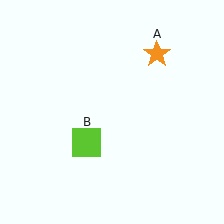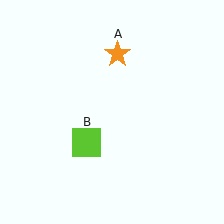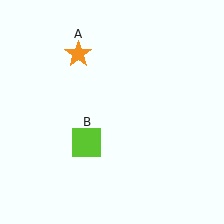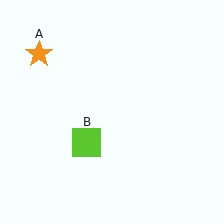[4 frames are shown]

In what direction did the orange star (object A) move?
The orange star (object A) moved left.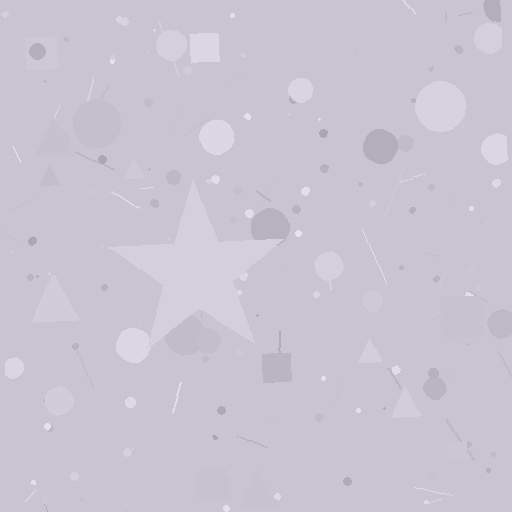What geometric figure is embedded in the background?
A star is embedded in the background.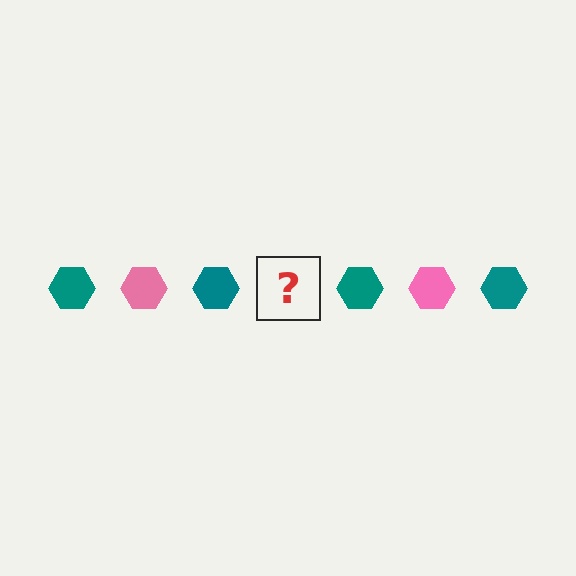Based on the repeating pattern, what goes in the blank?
The blank should be a pink hexagon.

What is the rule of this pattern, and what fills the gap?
The rule is that the pattern cycles through teal, pink hexagons. The gap should be filled with a pink hexagon.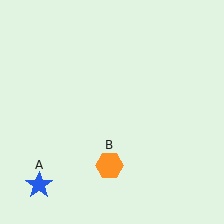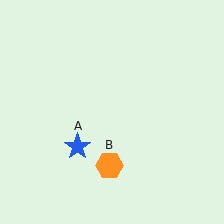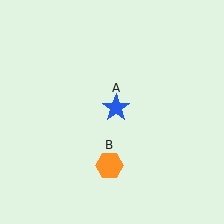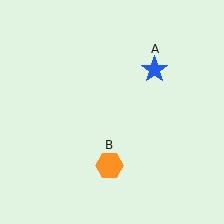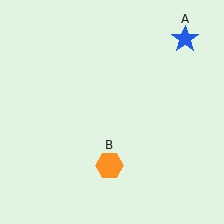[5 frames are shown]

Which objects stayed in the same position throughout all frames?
Orange hexagon (object B) remained stationary.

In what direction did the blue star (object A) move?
The blue star (object A) moved up and to the right.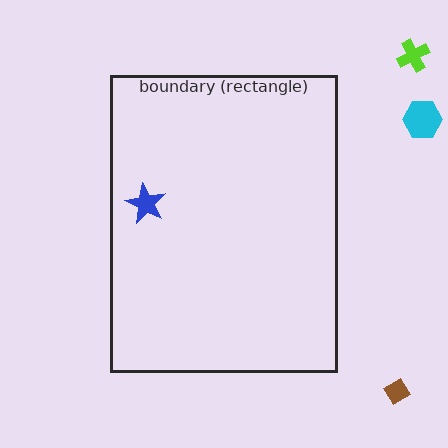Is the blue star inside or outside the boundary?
Inside.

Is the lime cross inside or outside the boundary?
Outside.